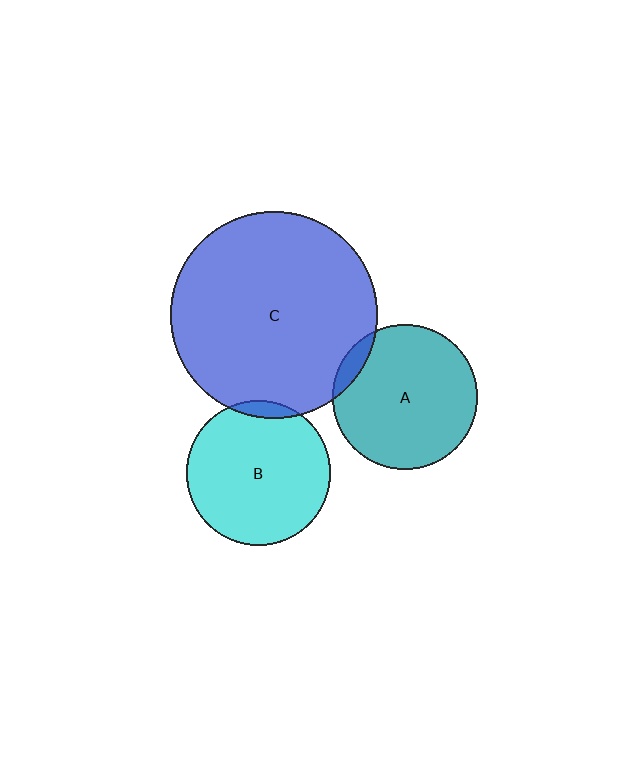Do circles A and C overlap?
Yes.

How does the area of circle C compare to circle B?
Approximately 2.0 times.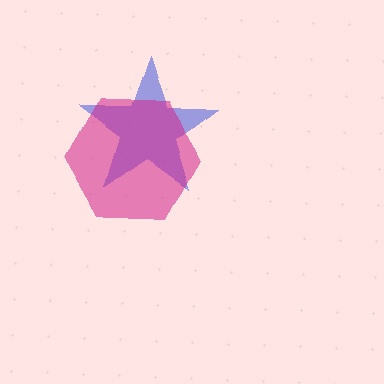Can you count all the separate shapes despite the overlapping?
Yes, there are 2 separate shapes.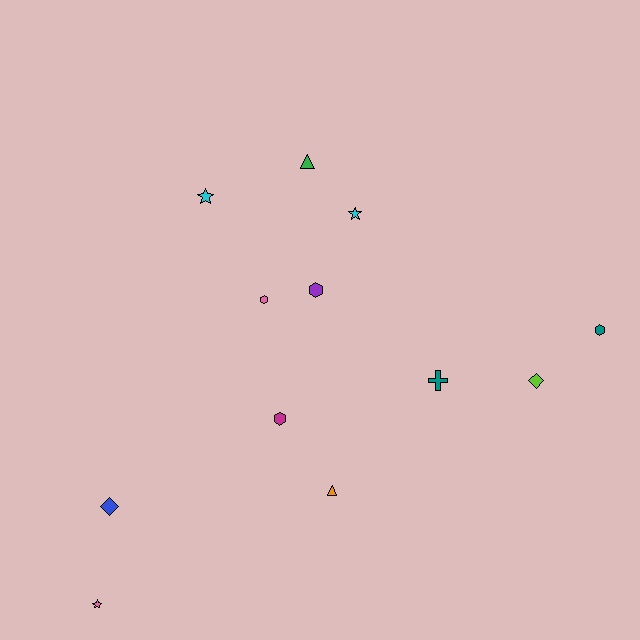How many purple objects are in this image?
There is 1 purple object.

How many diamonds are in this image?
There are 2 diamonds.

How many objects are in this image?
There are 12 objects.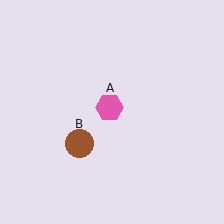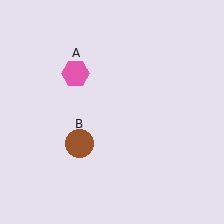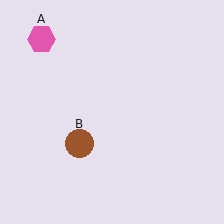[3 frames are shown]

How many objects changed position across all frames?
1 object changed position: pink hexagon (object A).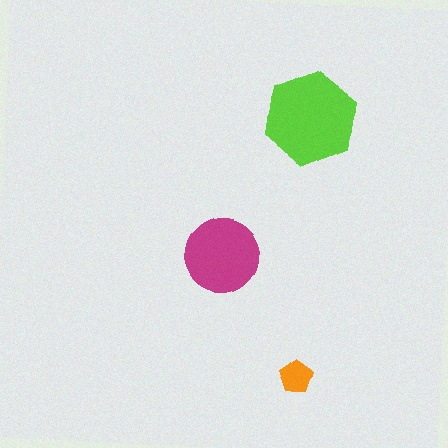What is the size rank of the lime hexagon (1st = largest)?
1st.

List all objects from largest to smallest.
The lime hexagon, the magenta circle, the orange pentagon.